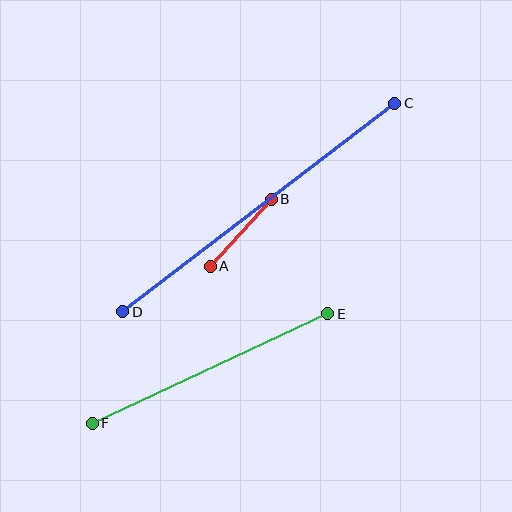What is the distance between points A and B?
The distance is approximately 91 pixels.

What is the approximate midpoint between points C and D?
The midpoint is at approximately (259, 207) pixels.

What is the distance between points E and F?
The distance is approximately 260 pixels.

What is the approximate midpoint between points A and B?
The midpoint is at approximately (241, 233) pixels.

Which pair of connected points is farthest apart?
Points C and D are farthest apart.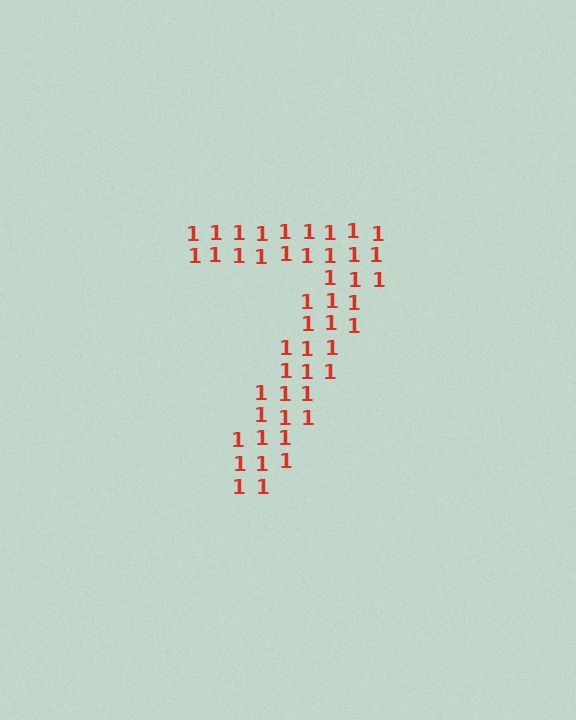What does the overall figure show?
The overall figure shows the digit 7.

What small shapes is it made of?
It is made of small digit 1's.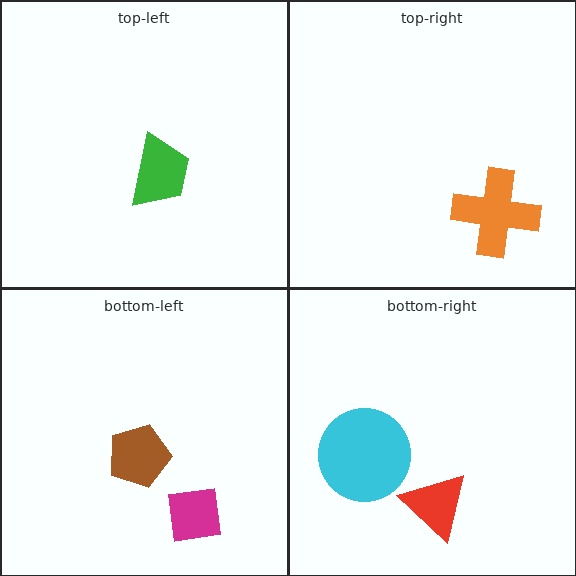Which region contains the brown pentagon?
The bottom-left region.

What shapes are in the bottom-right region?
The cyan circle, the red triangle.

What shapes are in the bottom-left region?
The brown pentagon, the magenta square.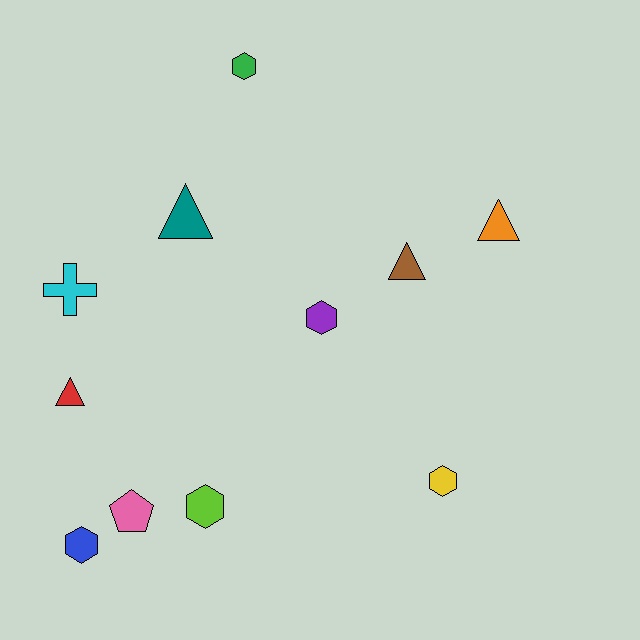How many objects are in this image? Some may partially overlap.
There are 11 objects.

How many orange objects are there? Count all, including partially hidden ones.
There is 1 orange object.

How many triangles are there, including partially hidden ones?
There are 4 triangles.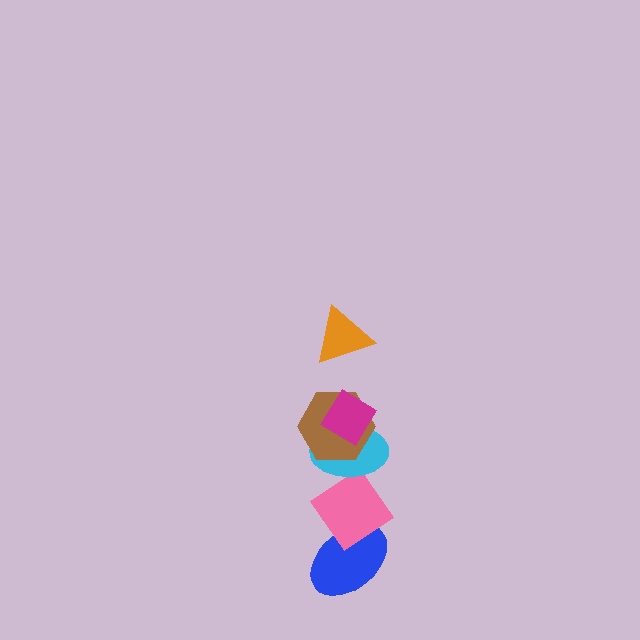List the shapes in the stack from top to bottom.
From top to bottom: the orange triangle, the magenta diamond, the brown hexagon, the cyan ellipse, the pink diamond, the blue ellipse.